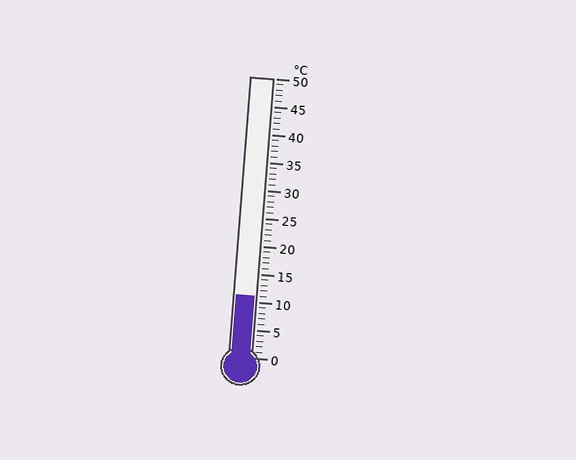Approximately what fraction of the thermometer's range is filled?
The thermometer is filled to approximately 20% of its range.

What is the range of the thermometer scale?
The thermometer scale ranges from 0°C to 50°C.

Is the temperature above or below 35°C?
The temperature is below 35°C.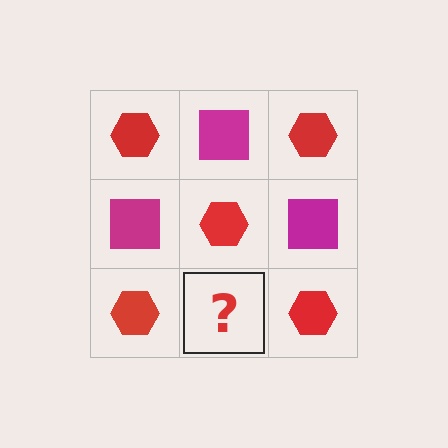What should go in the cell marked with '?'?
The missing cell should contain a magenta square.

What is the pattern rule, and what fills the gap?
The rule is that it alternates red hexagon and magenta square in a checkerboard pattern. The gap should be filled with a magenta square.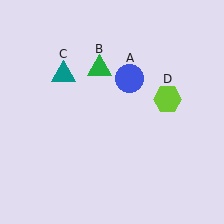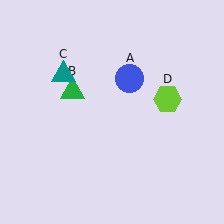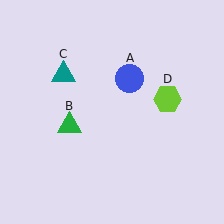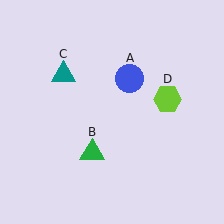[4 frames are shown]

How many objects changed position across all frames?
1 object changed position: green triangle (object B).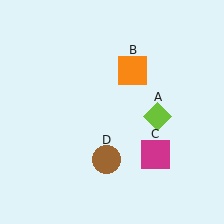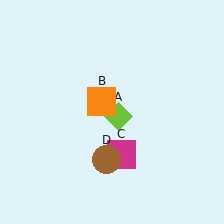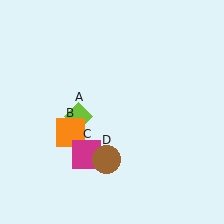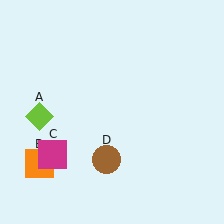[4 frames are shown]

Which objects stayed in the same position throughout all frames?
Brown circle (object D) remained stationary.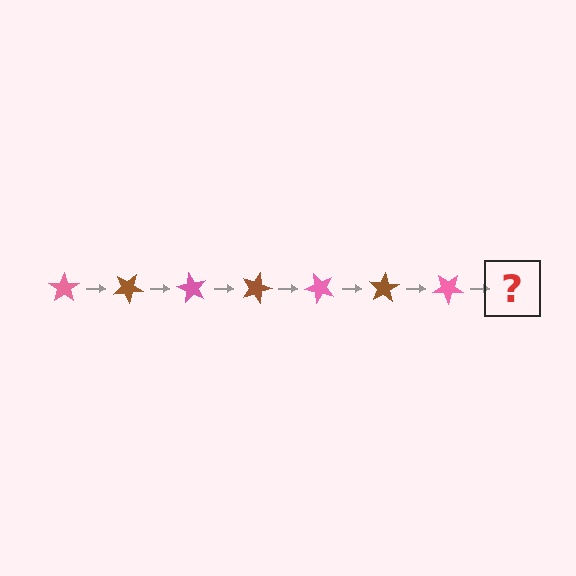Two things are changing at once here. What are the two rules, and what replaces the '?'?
The two rules are that it rotates 30 degrees each step and the color cycles through pink and brown. The '?' should be a brown star, rotated 210 degrees from the start.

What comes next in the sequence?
The next element should be a brown star, rotated 210 degrees from the start.